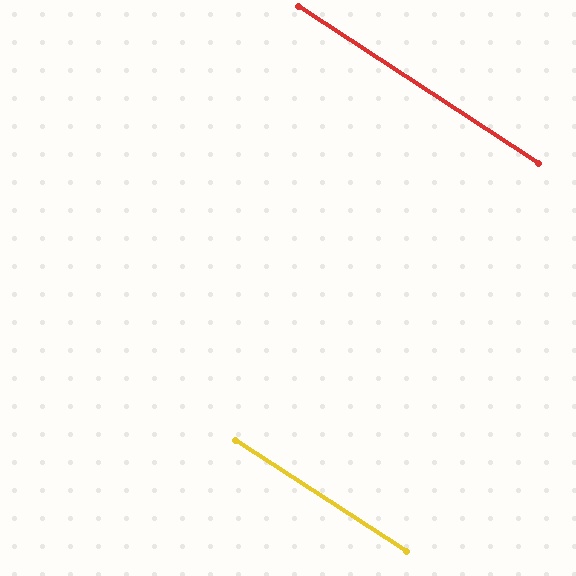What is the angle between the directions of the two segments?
Approximately 0 degrees.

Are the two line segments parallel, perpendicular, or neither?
Parallel — their directions differ by only 0.1°.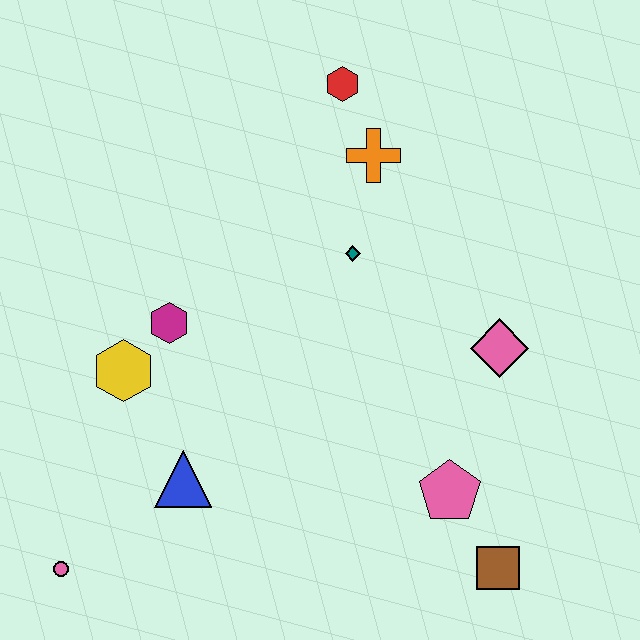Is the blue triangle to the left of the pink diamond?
Yes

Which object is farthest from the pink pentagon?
The red hexagon is farthest from the pink pentagon.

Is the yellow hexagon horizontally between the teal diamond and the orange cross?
No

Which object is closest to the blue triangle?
The yellow hexagon is closest to the blue triangle.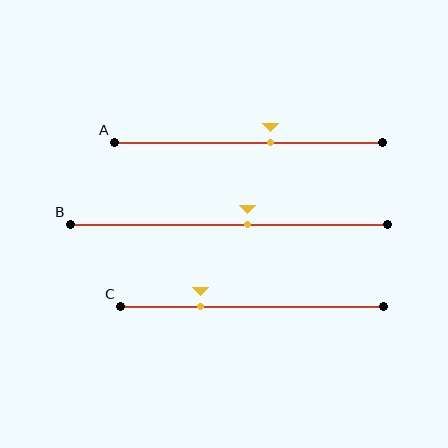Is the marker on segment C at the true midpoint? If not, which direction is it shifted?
No, the marker on segment C is shifted to the left by about 20% of the segment length.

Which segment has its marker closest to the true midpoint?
Segment B has its marker closest to the true midpoint.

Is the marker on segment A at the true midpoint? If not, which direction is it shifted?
No, the marker on segment A is shifted to the right by about 8% of the segment length.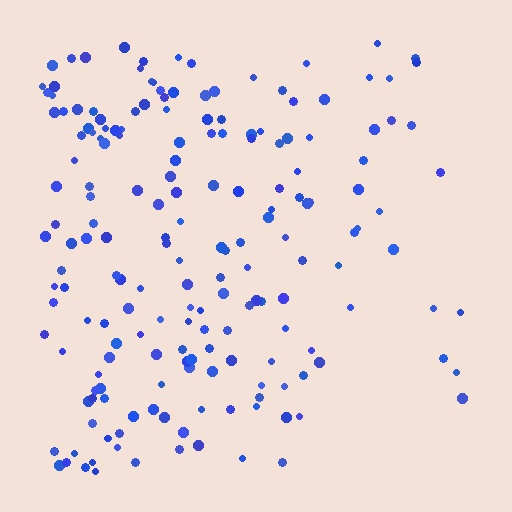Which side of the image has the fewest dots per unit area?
The right.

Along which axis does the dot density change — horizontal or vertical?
Horizontal.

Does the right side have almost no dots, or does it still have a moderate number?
Still a moderate number, just noticeably fewer than the left.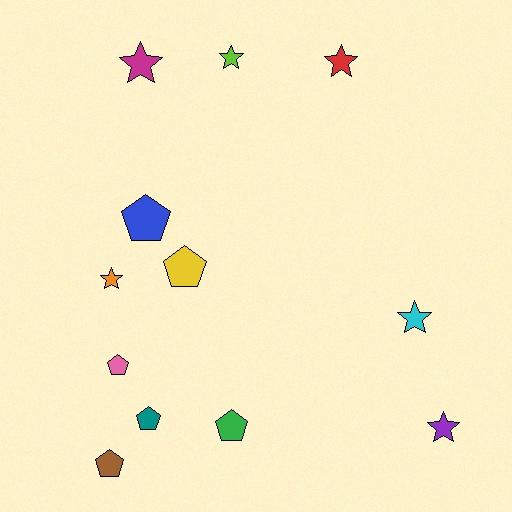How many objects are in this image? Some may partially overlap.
There are 12 objects.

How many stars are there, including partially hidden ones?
There are 6 stars.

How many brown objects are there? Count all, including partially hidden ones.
There is 1 brown object.